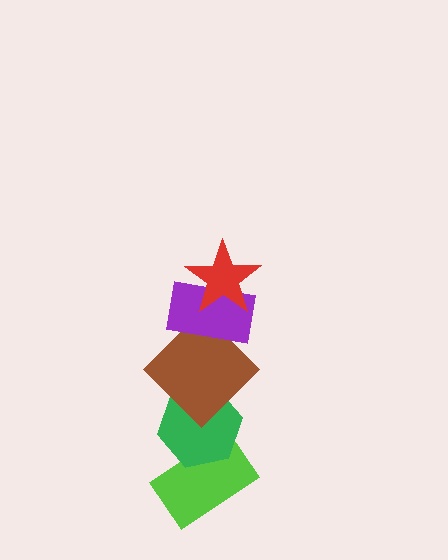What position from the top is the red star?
The red star is 1st from the top.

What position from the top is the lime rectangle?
The lime rectangle is 5th from the top.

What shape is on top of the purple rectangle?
The red star is on top of the purple rectangle.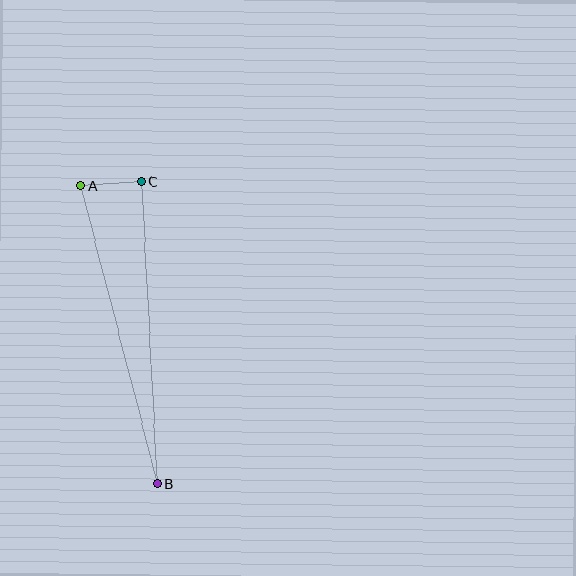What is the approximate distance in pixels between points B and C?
The distance between B and C is approximately 302 pixels.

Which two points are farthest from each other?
Points A and B are farthest from each other.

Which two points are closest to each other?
Points A and C are closest to each other.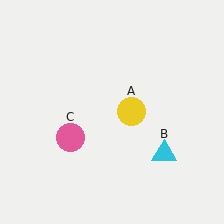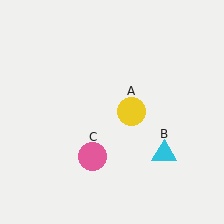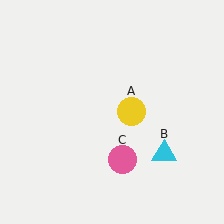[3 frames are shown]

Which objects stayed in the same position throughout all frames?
Yellow circle (object A) and cyan triangle (object B) remained stationary.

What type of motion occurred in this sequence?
The pink circle (object C) rotated counterclockwise around the center of the scene.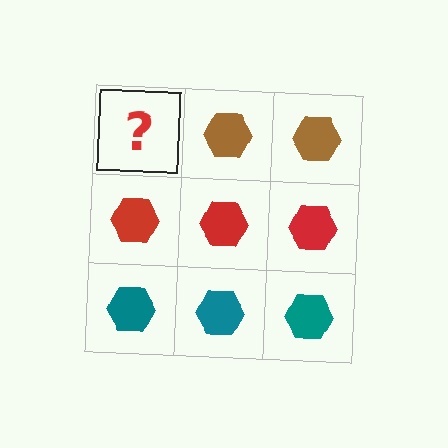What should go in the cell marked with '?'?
The missing cell should contain a brown hexagon.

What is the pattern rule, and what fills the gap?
The rule is that each row has a consistent color. The gap should be filled with a brown hexagon.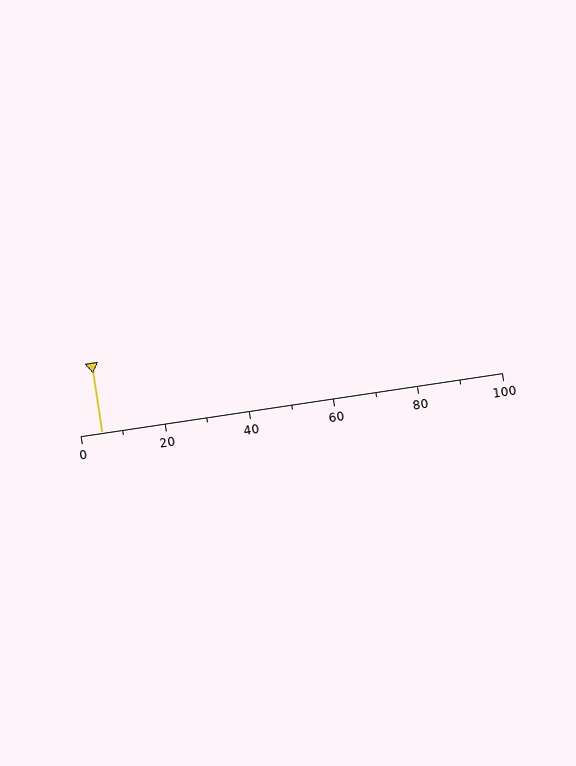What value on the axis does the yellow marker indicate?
The marker indicates approximately 5.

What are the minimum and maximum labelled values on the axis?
The axis runs from 0 to 100.